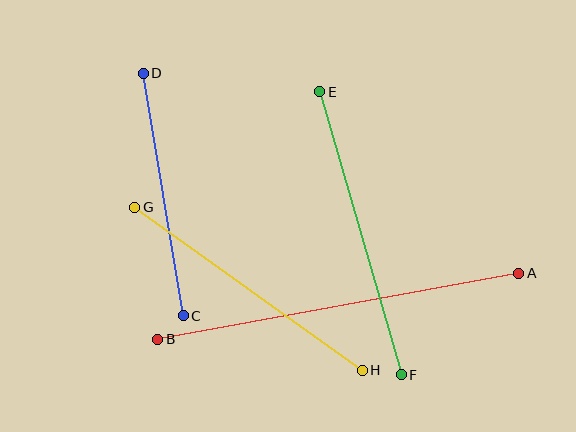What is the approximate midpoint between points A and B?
The midpoint is at approximately (338, 306) pixels.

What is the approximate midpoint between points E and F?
The midpoint is at approximately (360, 233) pixels.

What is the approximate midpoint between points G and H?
The midpoint is at approximately (248, 289) pixels.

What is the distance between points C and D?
The distance is approximately 245 pixels.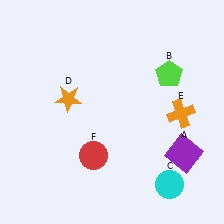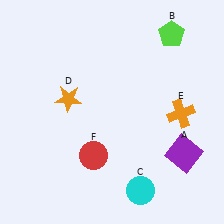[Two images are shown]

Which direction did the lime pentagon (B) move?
The lime pentagon (B) moved up.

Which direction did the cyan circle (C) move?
The cyan circle (C) moved left.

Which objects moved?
The objects that moved are: the lime pentagon (B), the cyan circle (C).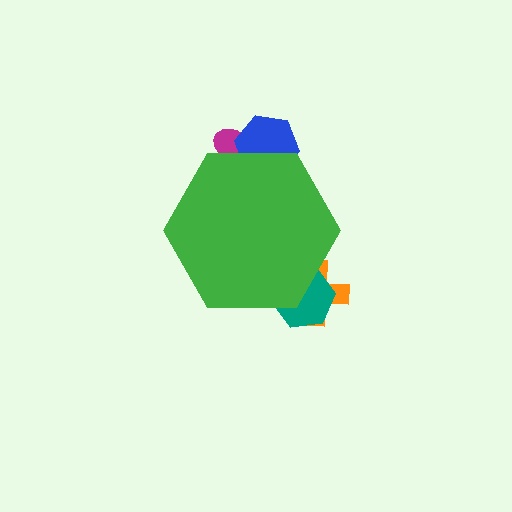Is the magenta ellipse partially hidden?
Yes, the magenta ellipse is partially hidden behind the green hexagon.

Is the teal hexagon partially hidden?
Yes, the teal hexagon is partially hidden behind the green hexagon.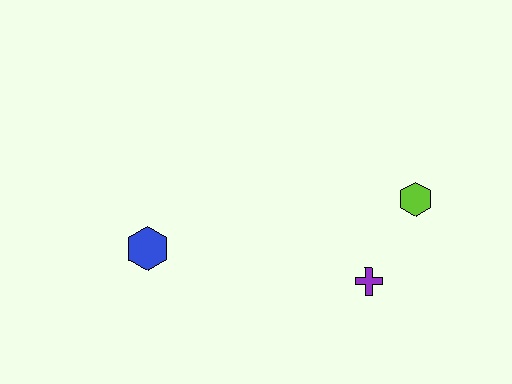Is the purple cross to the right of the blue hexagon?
Yes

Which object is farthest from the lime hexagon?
The blue hexagon is farthest from the lime hexagon.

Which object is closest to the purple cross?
The lime hexagon is closest to the purple cross.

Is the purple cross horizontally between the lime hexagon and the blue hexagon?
Yes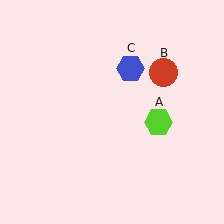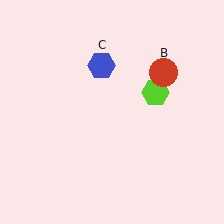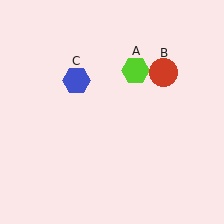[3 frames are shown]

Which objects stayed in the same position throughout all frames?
Red circle (object B) remained stationary.